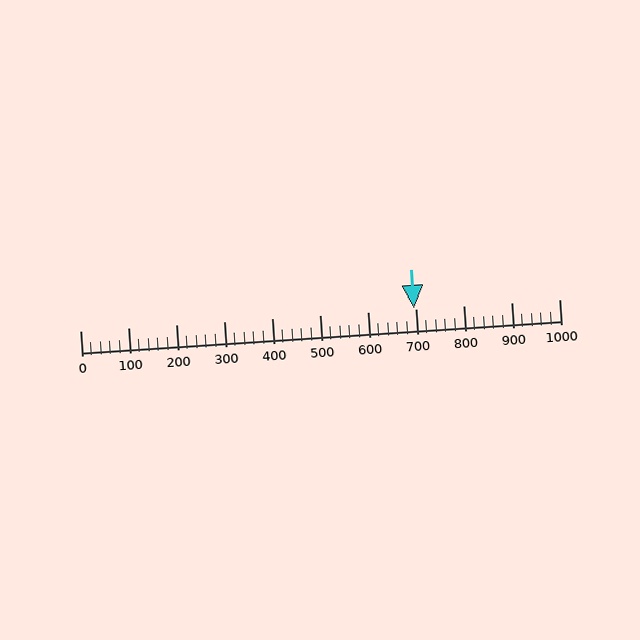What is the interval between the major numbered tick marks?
The major tick marks are spaced 100 units apart.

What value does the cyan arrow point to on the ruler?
The cyan arrow points to approximately 697.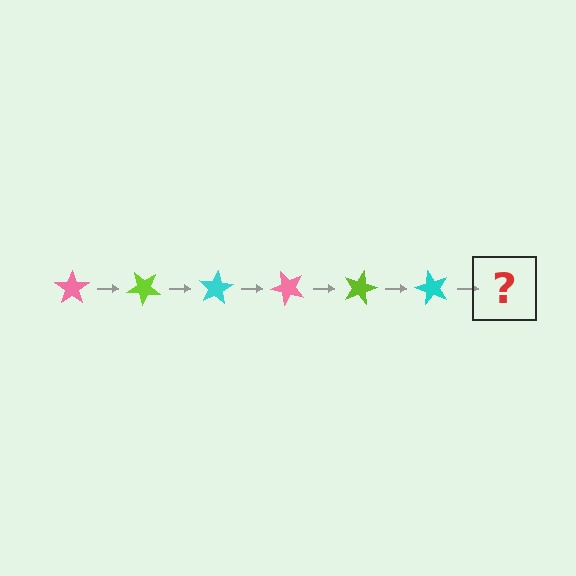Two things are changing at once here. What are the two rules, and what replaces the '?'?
The two rules are that it rotates 40 degrees each step and the color cycles through pink, lime, and cyan. The '?' should be a pink star, rotated 240 degrees from the start.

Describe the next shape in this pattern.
It should be a pink star, rotated 240 degrees from the start.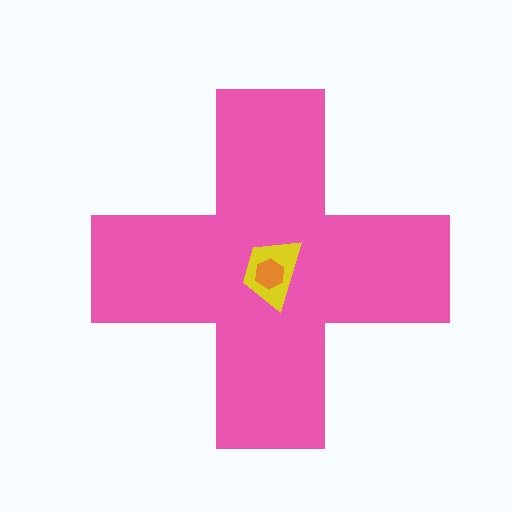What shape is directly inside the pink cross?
The yellow trapezoid.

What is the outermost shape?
The pink cross.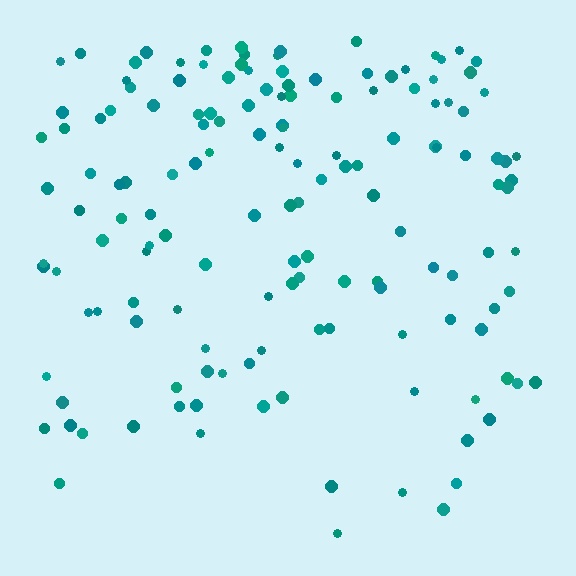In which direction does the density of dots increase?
From bottom to top, with the top side densest.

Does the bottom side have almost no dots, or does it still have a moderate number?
Still a moderate number, just noticeably fewer than the top.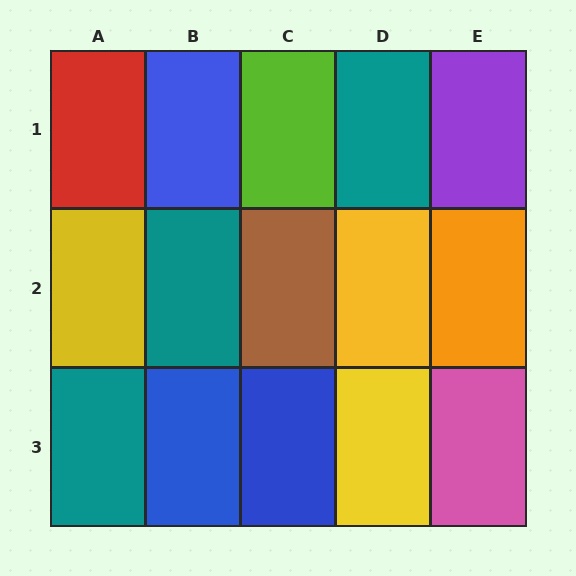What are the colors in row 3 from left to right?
Teal, blue, blue, yellow, pink.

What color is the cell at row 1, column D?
Teal.